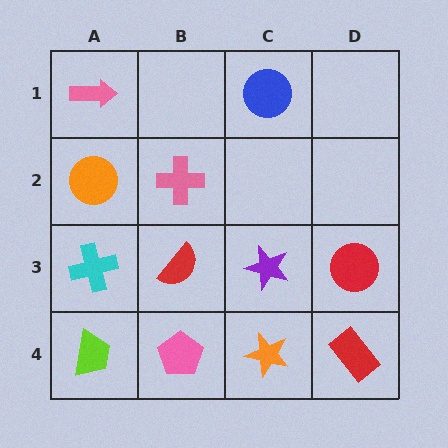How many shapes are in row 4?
4 shapes.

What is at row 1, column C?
A blue circle.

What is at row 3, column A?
A cyan cross.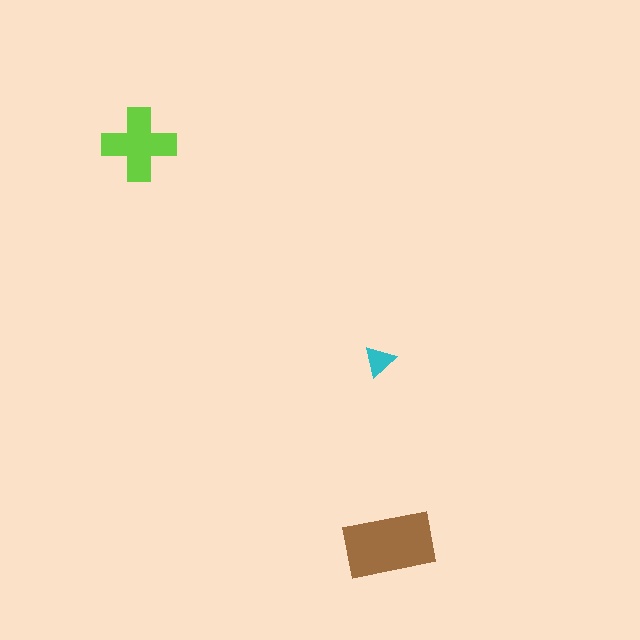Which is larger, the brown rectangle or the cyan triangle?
The brown rectangle.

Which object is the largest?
The brown rectangle.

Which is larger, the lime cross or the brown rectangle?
The brown rectangle.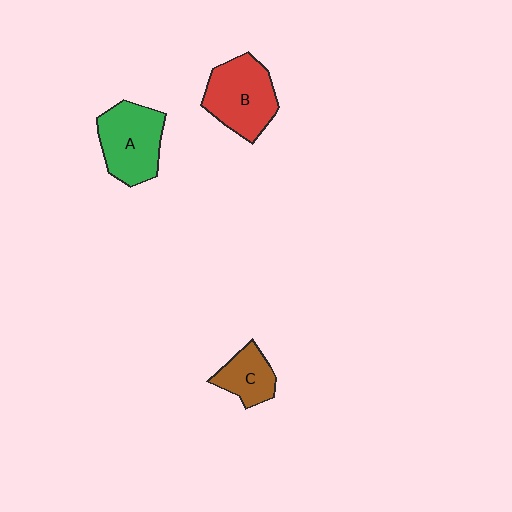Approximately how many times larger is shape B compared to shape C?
Approximately 1.7 times.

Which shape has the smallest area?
Shape C (brown).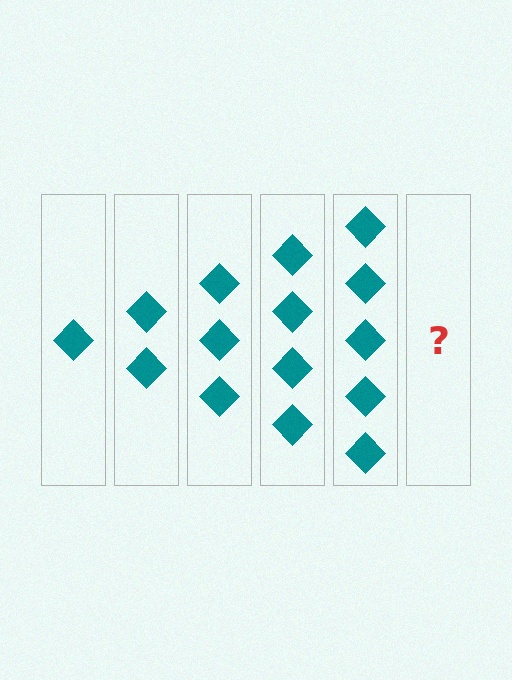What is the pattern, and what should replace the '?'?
The pattern is that each step adds one more diamond. The '?' should be 6 diamonds.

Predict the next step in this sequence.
The next step is 6 diamonds.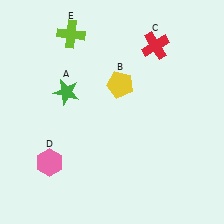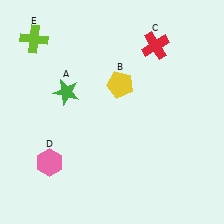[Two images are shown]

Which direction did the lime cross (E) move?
The lime cross (E) moved left.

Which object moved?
The lime cross (E) moved left.